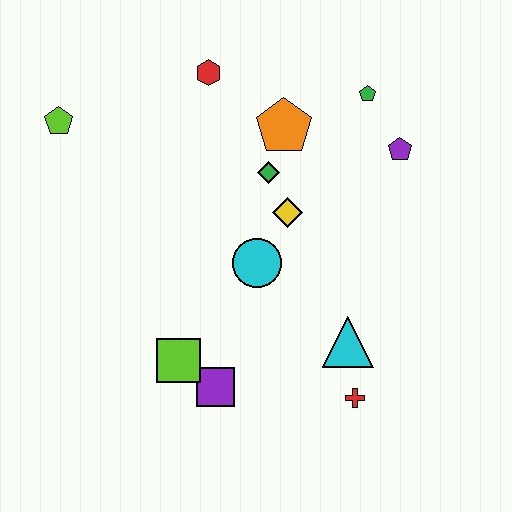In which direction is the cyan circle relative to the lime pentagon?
The cyan circle is to the right of the lime pentagon.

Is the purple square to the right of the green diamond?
No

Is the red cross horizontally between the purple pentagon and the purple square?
Yes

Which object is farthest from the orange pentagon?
The red cross is farthest from the orange pentagon.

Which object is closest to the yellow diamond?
The green diamond is closest to the yellow diamond.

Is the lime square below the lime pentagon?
Yes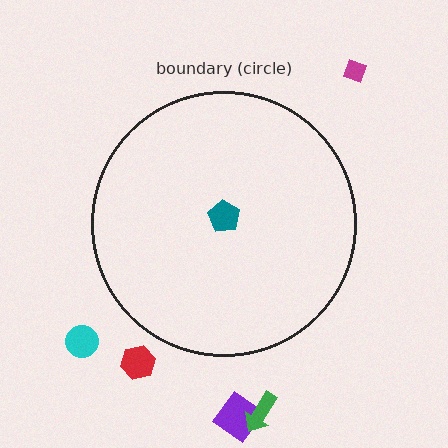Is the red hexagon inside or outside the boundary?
Outside.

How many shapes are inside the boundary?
1 inside, 5 outside.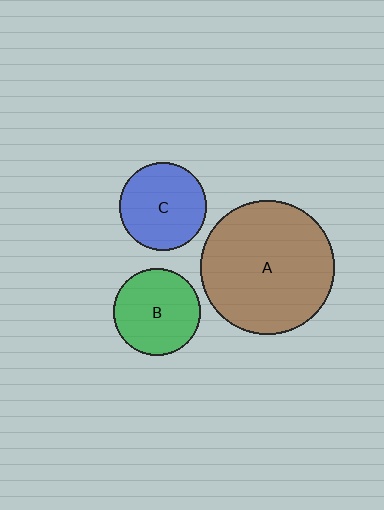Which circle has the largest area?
Circle A (brown).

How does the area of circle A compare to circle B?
Approximately 2.3 times.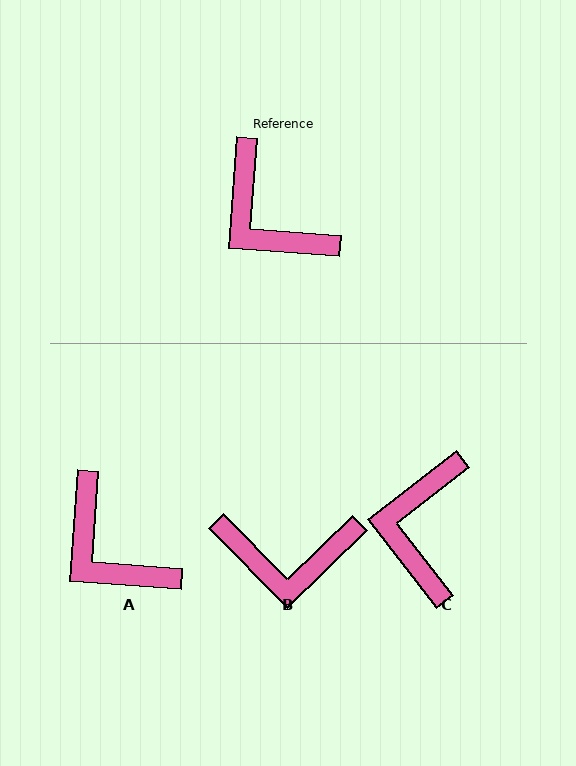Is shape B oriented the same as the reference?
No, it is off by about 48 degrees.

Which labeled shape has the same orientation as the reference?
A.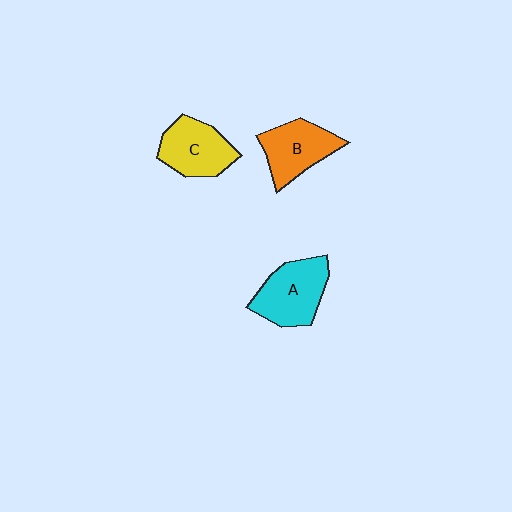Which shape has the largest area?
Shape A (cyan).